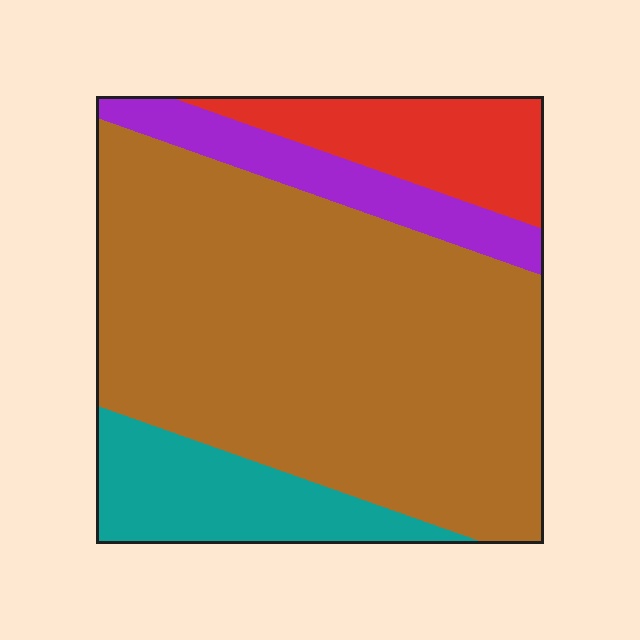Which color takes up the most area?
Brown, at roughly 65%.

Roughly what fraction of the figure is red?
Red takes up about one eighth (1/8) of the figure.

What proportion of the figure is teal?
Teal takes up less than a sixth of the figure.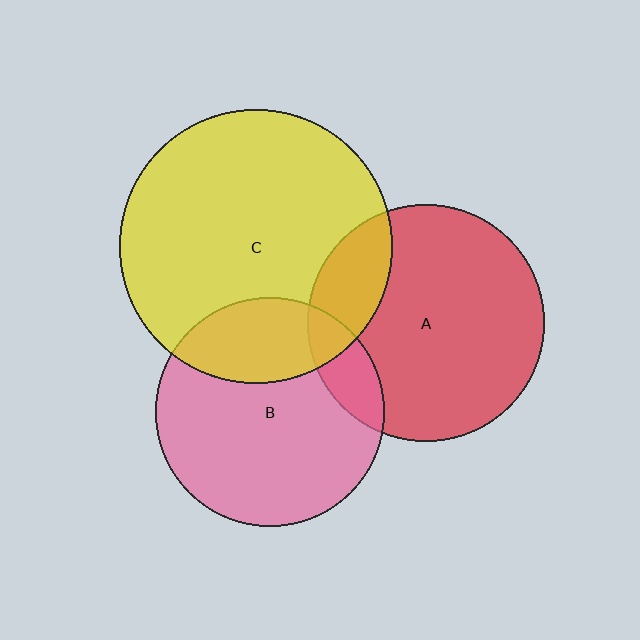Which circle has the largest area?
Circle C (yellow).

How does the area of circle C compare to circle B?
Approximately 1.4 times.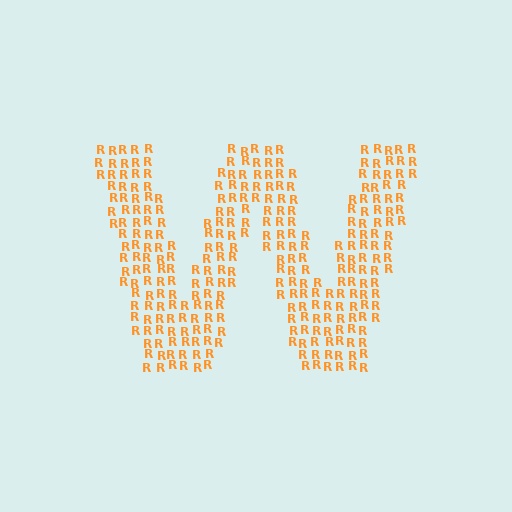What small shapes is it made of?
It is made of small letter R's.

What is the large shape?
The large shape is the letter W.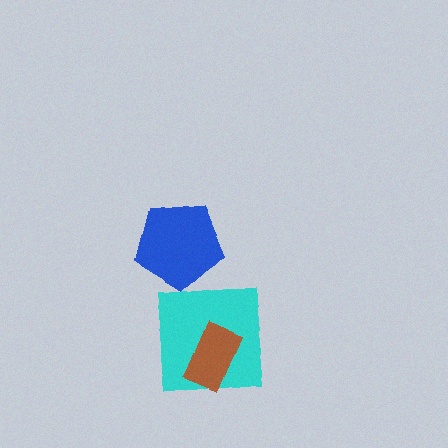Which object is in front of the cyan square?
The brown rectangle is in front of the cyan square.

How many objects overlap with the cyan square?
1 object overlaps with the cyan square.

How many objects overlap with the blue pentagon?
0 objects overlap with the blue pentagon.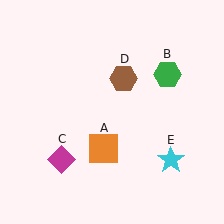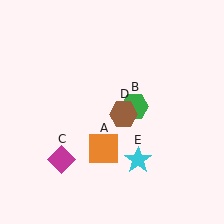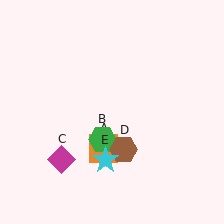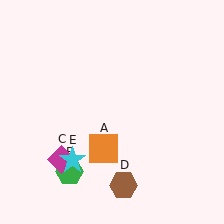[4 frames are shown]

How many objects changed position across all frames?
3 objects changed position: green hexagon (object B), brown hexagon (object D), cyan star (object E).